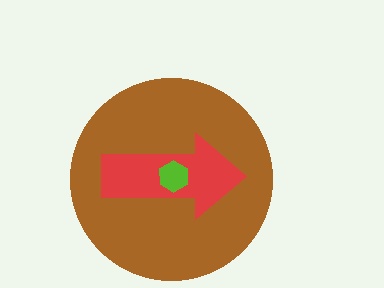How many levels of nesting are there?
3.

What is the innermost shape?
The lime hexagon.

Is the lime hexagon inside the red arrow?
Yes.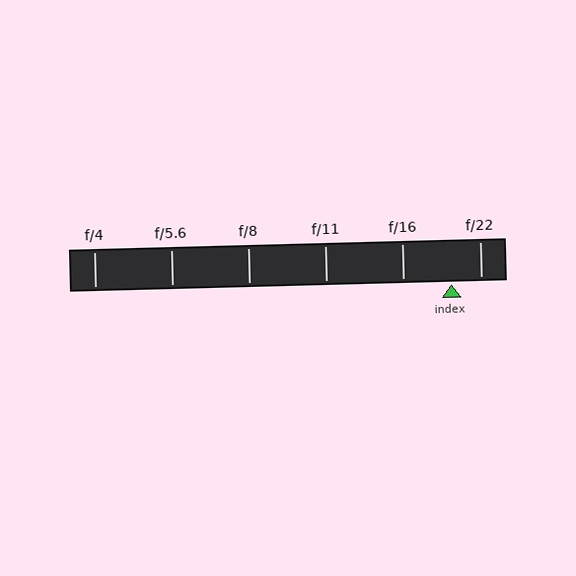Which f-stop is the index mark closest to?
The index mark is closest to f/22.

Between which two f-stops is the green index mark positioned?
The index mark is between f/16 and f/22.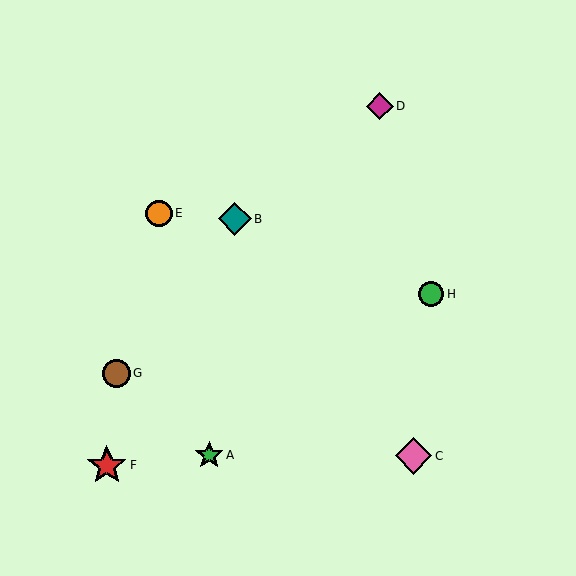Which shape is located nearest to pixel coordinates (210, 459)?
The green star (labeled A) at (209, 455) is nearest to that location.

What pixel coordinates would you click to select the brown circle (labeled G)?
Click at (116, 373) to select the brown circle G.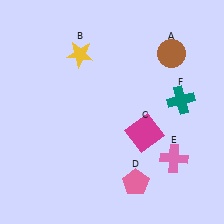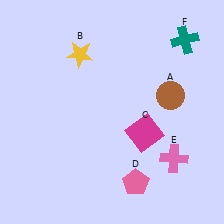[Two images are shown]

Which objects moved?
The objects that moved are: the brown circle (A), the teal cross (F).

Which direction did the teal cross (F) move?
The teal cross (F) moved up.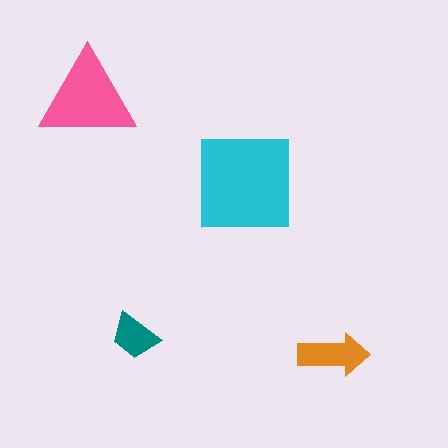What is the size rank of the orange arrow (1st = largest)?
3rd.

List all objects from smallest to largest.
The teal trapezoid, the orange arrow, the pink triangle, the cyan square.